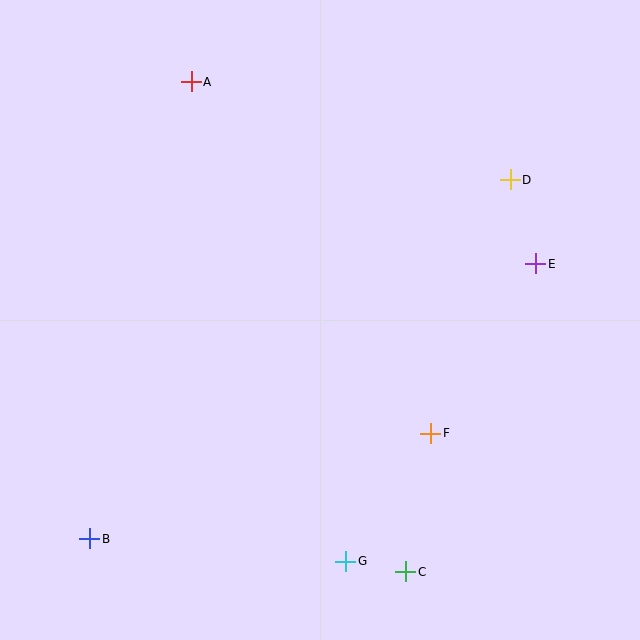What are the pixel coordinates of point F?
Point F is at (431, 433).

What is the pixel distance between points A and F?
The distance between A and F is 426 pixels.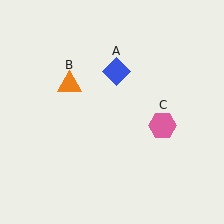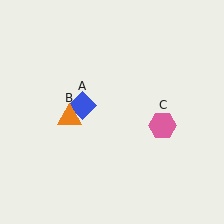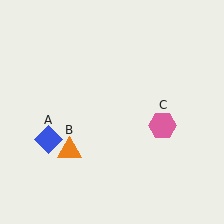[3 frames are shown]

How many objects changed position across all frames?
2 objects changed position: blue diamond (object A), orange triangle (object B).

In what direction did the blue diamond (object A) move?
The blue diamond (object A) moved down and to the left.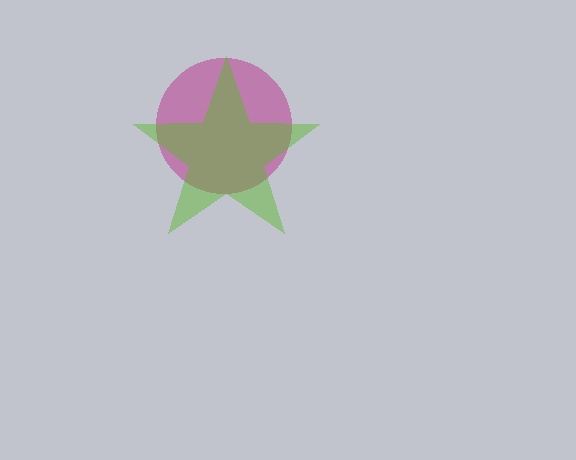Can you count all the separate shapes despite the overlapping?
Yes, there are 2 separate shapes.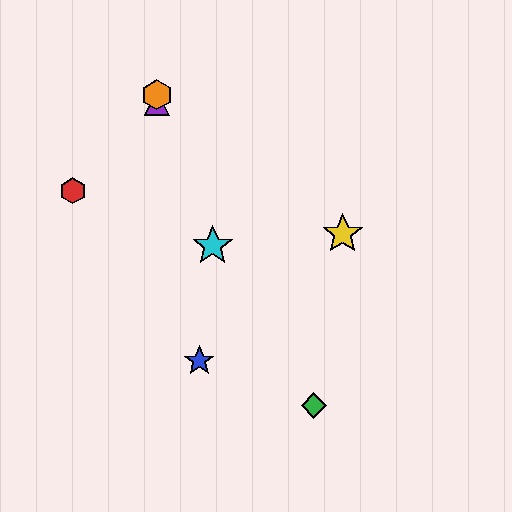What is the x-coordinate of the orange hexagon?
The orange hexagon is at x≈157.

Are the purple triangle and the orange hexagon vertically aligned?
Yes, both are at x≈157.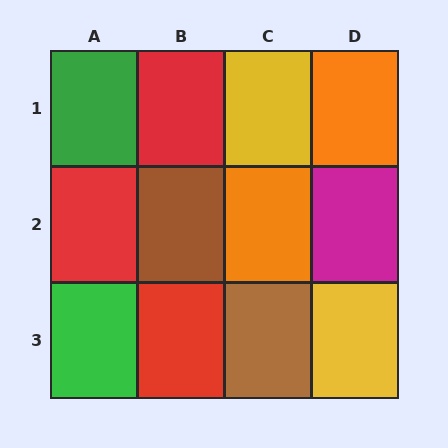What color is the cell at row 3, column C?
Brown.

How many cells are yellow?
2 cells are yellow.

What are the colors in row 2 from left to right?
Red, brown, orange, magenta.